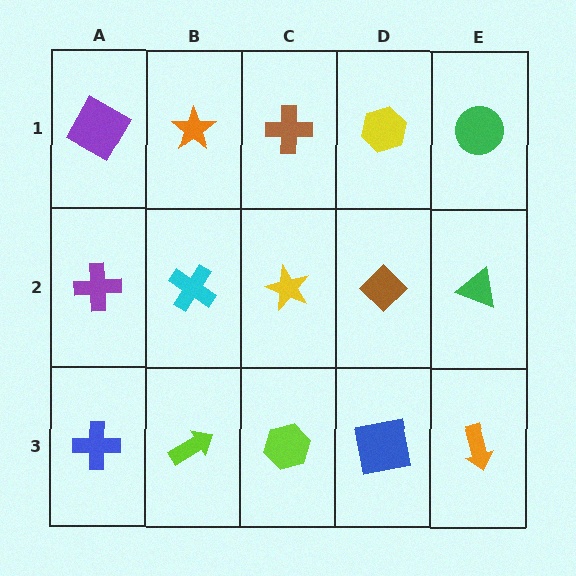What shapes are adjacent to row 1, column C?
A yellow star (row 2, column C), an orange star (row 1, column B), a yellow hexagon (row 1, column D).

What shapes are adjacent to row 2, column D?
A yellow hexagon (row 1, column D), a blue square (row 3, column D), a yellow star (row 2, column C), a green triangle (row 2, column E).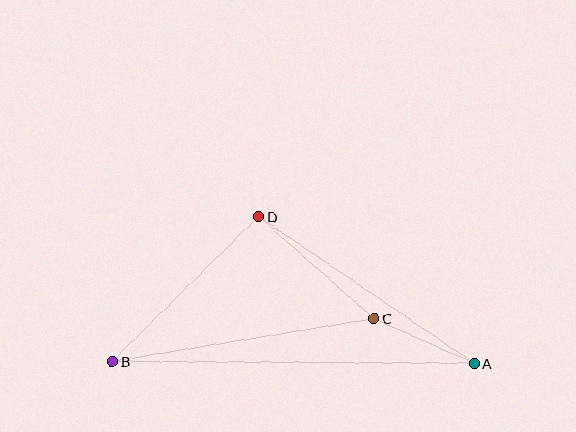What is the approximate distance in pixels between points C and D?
The distance between C and D is approximately 154 pixels.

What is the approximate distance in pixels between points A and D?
The distance between A and D is approximately 260 pixels.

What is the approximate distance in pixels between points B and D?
The distance between B and D is approximately 206 pixels.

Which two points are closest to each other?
Points A and C are closest to each other.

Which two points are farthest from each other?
Points A and B are farthest from each other.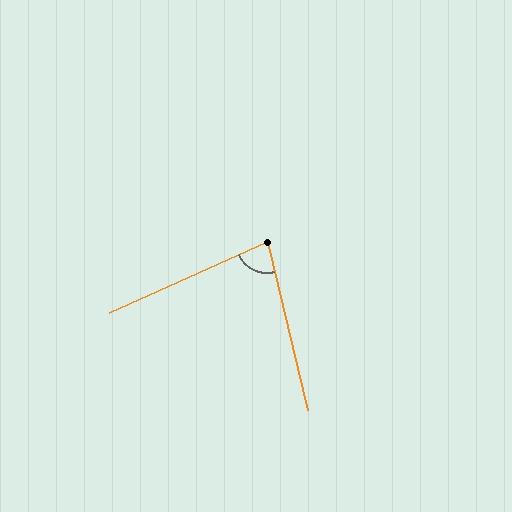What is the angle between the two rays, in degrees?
Approximately 79 degrees.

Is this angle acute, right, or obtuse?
It is acute.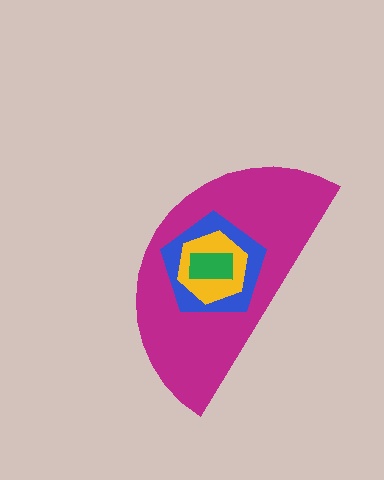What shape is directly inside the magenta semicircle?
The blue pentagon.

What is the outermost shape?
The magenta semicircle.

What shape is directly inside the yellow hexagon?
The green rectangle.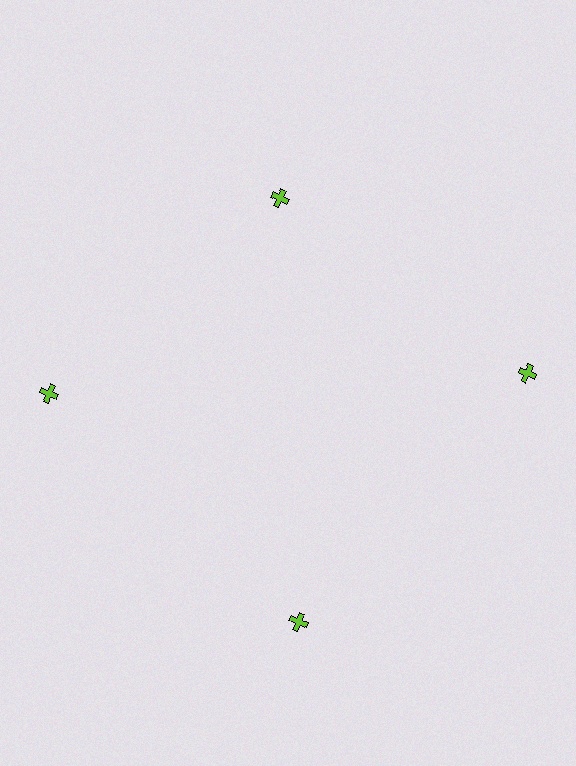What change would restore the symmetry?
The symmetry would be restored by moving it outward, back onto the ring so that all 4 crosses sit at equal angles and equal distance from the center.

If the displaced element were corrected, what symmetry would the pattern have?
It would have 4-fold rotational symmetry — the pattern would map onto itself every 90 degrees.